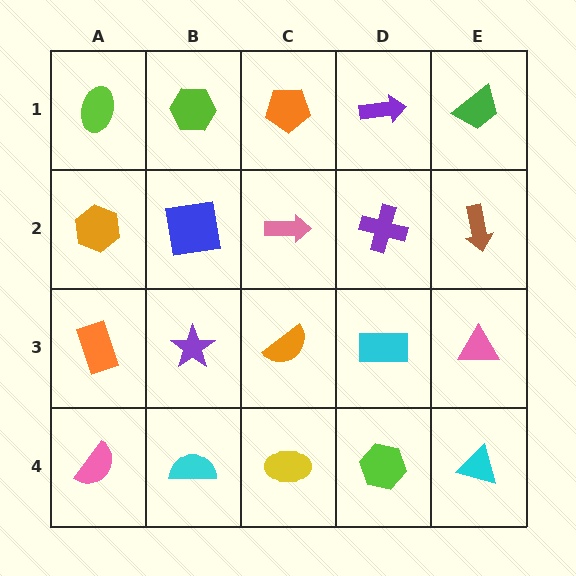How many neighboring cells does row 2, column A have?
3.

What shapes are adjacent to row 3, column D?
A purple cross (row 2, column D), a lime hexagon (row 4, column D), an orange semicircle (row 3, column C), a pink triangle (row 3, column E).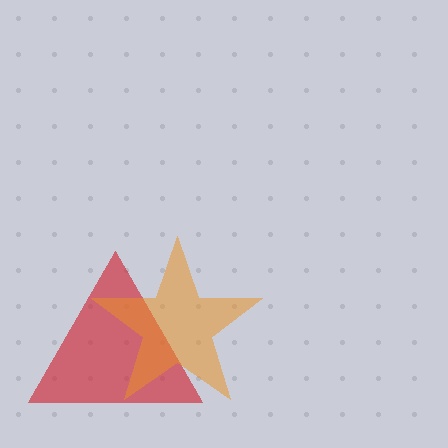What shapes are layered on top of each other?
The layered shapes are: a red triangle, an orange star.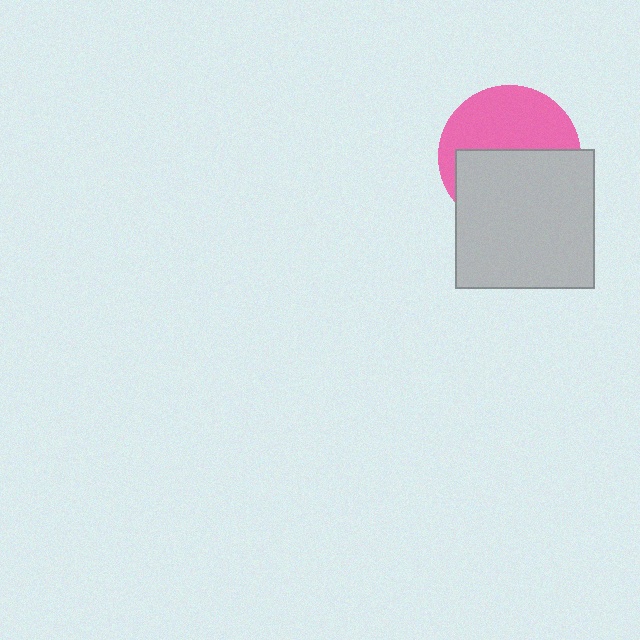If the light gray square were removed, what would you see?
You would see the complete pink circle.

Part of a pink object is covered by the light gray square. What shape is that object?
It is a circle.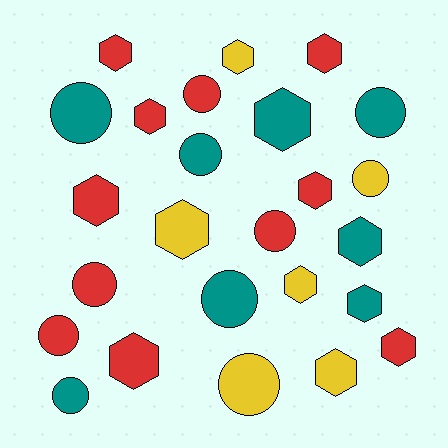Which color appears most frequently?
Red, with 11 objects.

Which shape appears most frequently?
Hexagon, with 14 objects.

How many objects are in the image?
There are 25 objects.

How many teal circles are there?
There are 5 teal circles.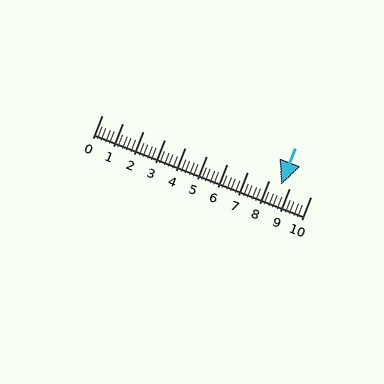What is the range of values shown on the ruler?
The ruler shows values from 0 to 10.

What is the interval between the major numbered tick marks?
The major tick marks are spaced 1 units apart.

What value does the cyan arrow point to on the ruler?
The cyan arrow points to approximately 8.6.